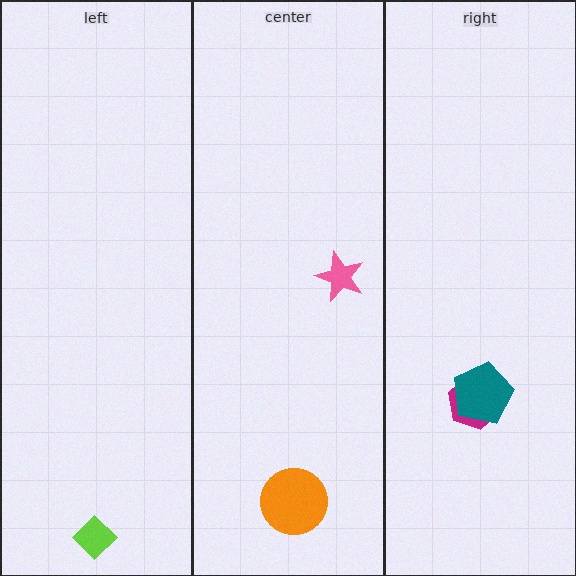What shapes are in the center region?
The orange circle, the pink star.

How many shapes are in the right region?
2.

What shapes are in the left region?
The lime diamond.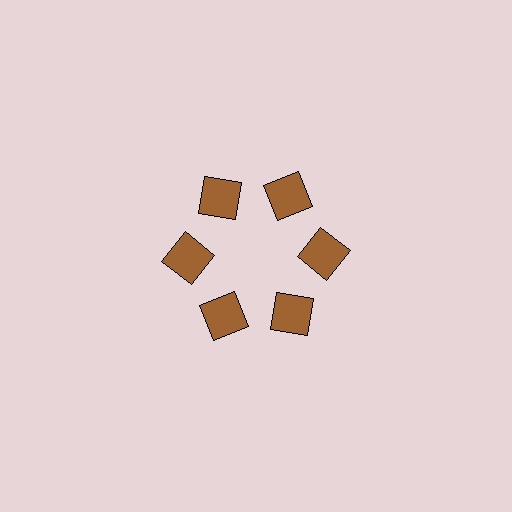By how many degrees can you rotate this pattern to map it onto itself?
The pattern maps onto itself every 60 degrees of rotation.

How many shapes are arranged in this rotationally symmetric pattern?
There are 6 shapes, arranged in 6 groups of 1.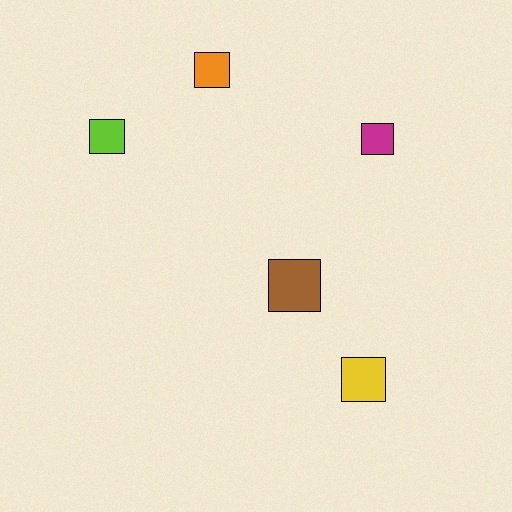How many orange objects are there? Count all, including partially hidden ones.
There is 1 orange object.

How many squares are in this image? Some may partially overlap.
There are 5 squares.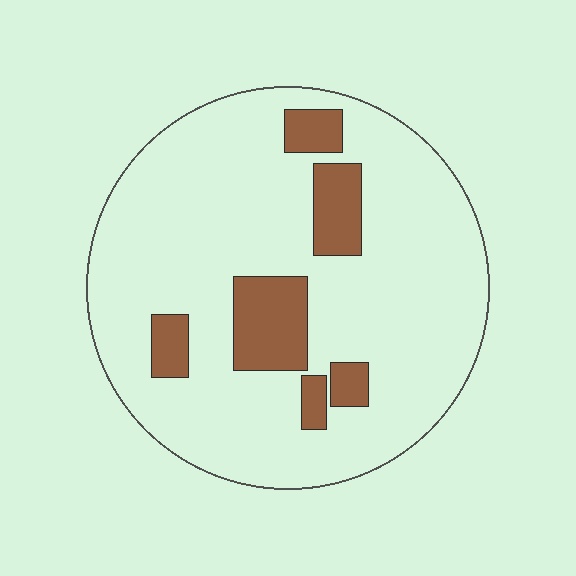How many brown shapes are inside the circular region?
6.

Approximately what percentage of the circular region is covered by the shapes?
Approximately 15%.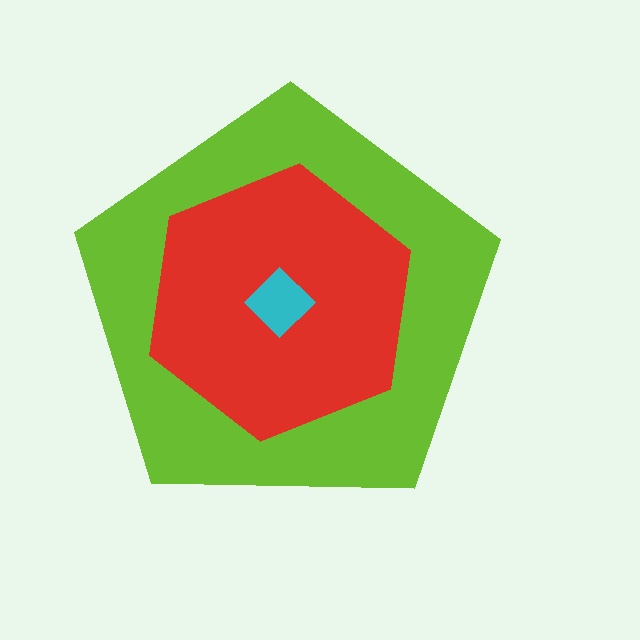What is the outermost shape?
The lime pentagon.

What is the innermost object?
The cyan diamond.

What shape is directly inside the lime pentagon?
The red hexagon.